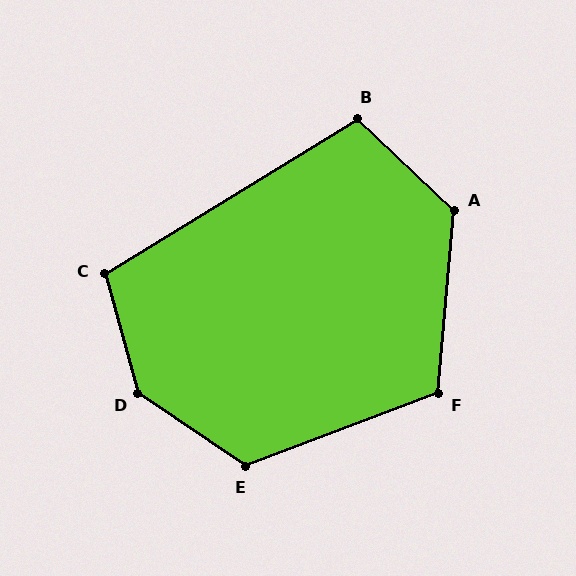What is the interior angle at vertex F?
Approximately 116 degrees (obtuse).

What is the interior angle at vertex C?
Approximately 106 degrees (obtuse).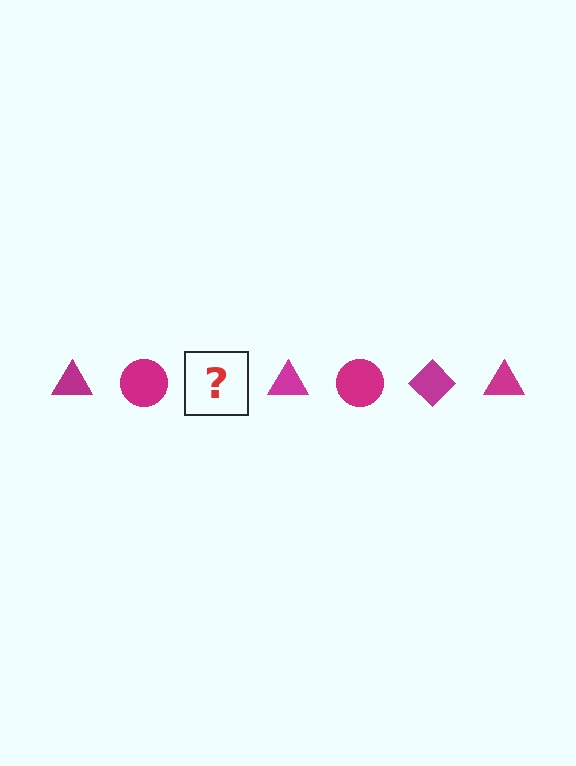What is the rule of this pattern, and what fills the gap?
The rule is that the pattern cycles through triangle, circle, diamond shapes in magenta. The gap should be filled with a magenta diamond.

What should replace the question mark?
The question mark should be replaced with a magenta diamond.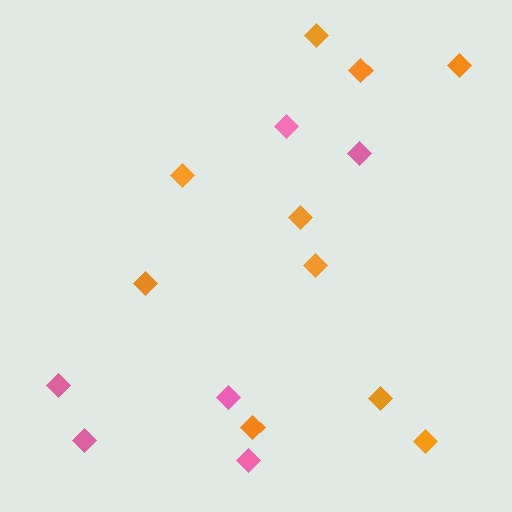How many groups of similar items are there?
There are 2 groups: one group of orange diamonds (10) and one group of pink diamonds (6).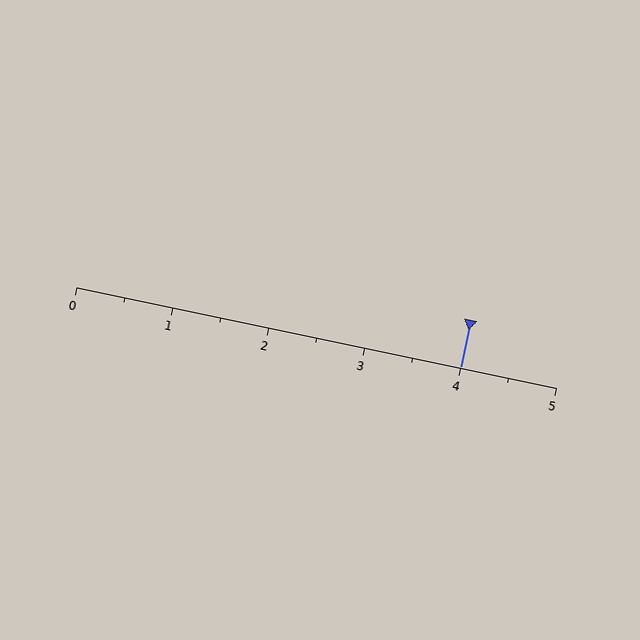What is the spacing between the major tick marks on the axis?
The major ticks are spaced 1 apart.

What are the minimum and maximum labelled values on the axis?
The axis runs from 0 to 5.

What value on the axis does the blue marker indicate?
The marker indicates approximately 4.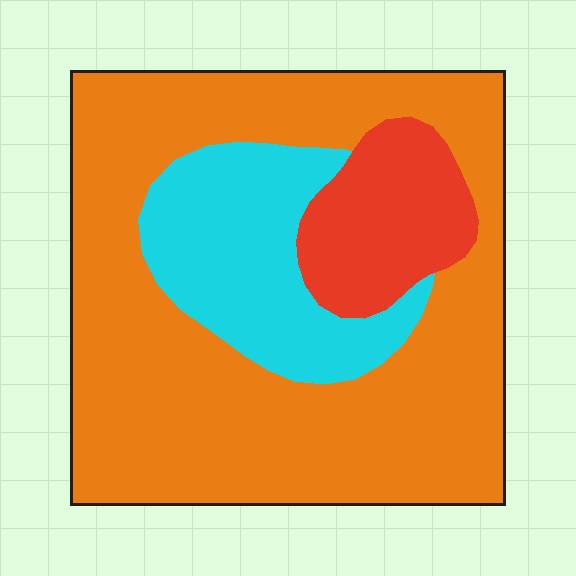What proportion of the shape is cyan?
Cyan covers around 20% of the shape.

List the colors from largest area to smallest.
From largest to smallest: orange, cyan, red.